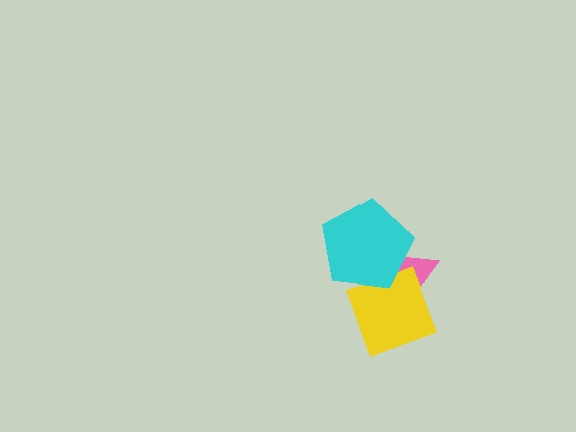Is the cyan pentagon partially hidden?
No, no other shape covers it.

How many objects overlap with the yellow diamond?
2 objects overlap with the yellow diamond.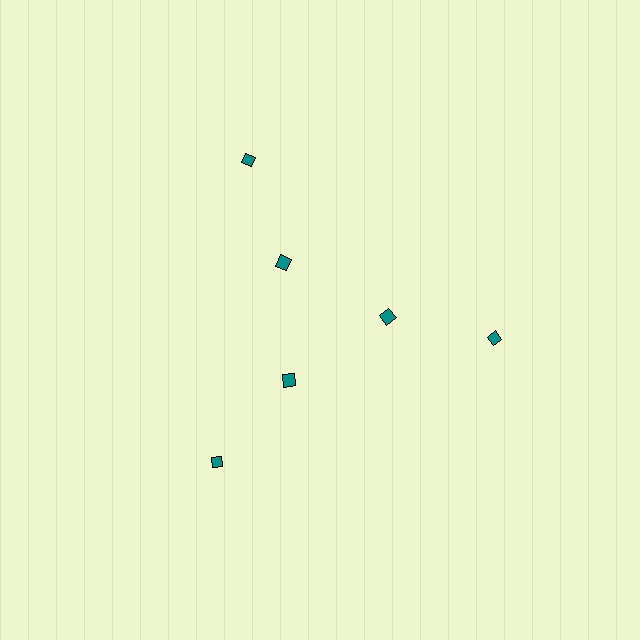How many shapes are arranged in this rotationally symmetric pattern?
There are 6 shapes, arranged in 3 groups of 2.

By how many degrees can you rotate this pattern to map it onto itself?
The pattern maps onto itself every 120 degrees of rotation.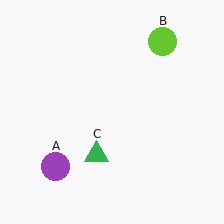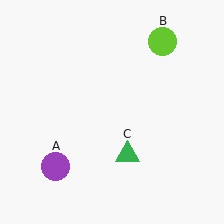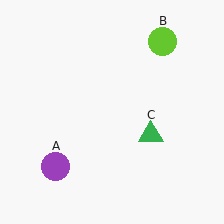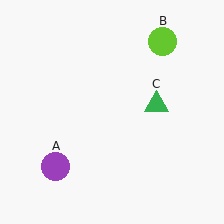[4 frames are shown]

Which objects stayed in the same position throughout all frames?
Purple circle (object A) and lime circle (object B) remained stationary.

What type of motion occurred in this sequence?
The green triangle (object C) rotated counterclockwise around the center of the scene.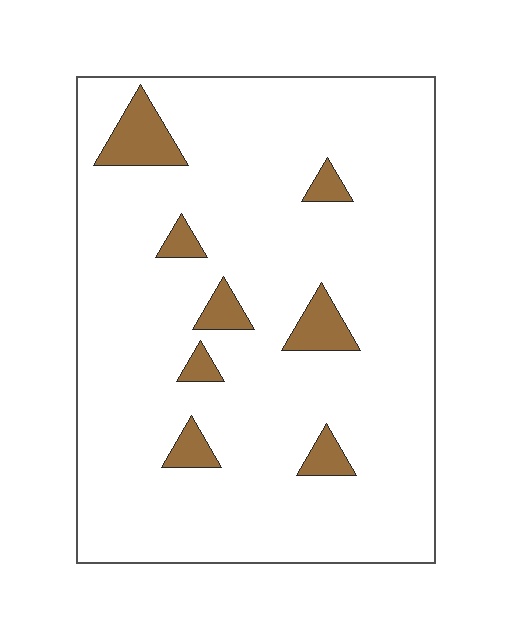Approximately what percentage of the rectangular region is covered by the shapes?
Approximately 10%.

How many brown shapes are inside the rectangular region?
8.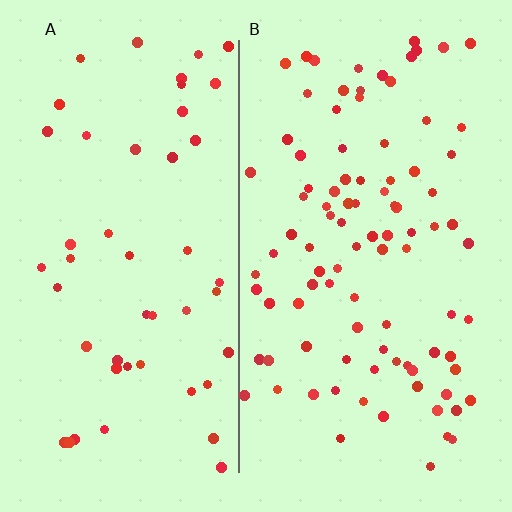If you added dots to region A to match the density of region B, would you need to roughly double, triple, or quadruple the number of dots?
Approximately double.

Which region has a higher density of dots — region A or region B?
B (the right).